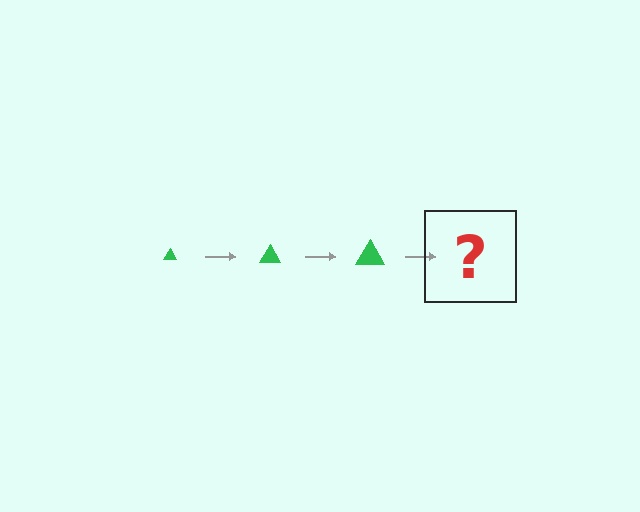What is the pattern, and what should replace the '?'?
The pattern is that the triangle gets progressively larger each step. The '?' should be a green triangle, larger than the previous one.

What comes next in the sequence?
The next element should be a green triangle, larger than the previous one.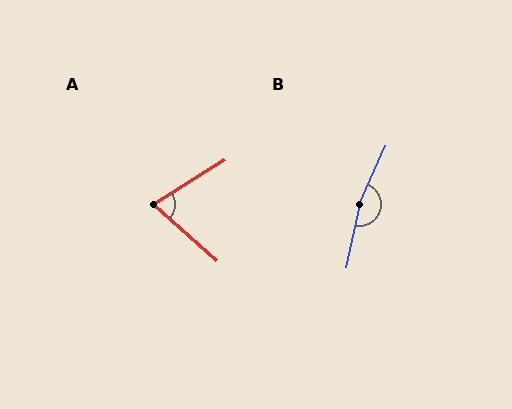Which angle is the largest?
B, at approximately 168 degrees.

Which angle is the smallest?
A, at approximately 74 degrees.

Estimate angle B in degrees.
Approximately 168 degrees.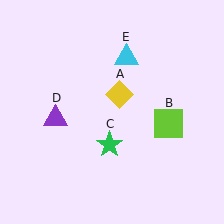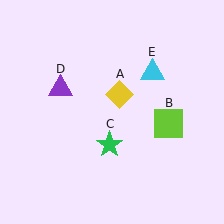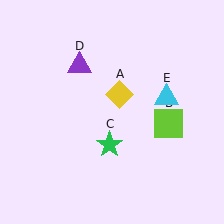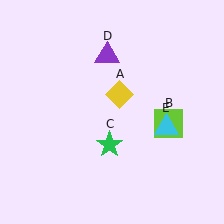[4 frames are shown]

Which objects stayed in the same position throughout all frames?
Yellow diamond (object A) and lime square (object B) and green star (object C) remained stationary.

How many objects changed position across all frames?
2 objects changed position: purple triangle (object D), cyan triangle (object E).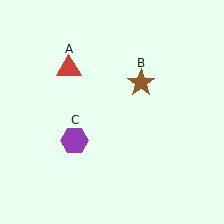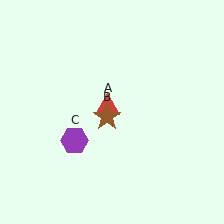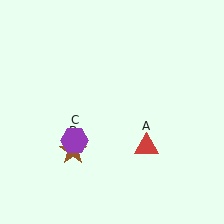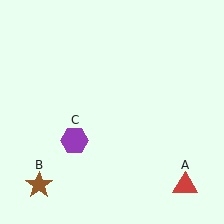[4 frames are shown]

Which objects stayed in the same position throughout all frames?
Purple hexagon (object C) remained stationary.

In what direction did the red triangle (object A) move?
The red triangle (object A) moved down and to the right.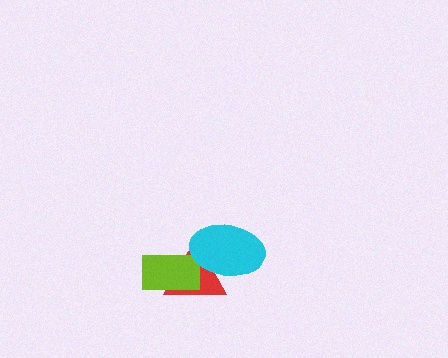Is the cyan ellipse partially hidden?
No, no other shape covers it.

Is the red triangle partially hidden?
Yes, it is partially covered by another shape.